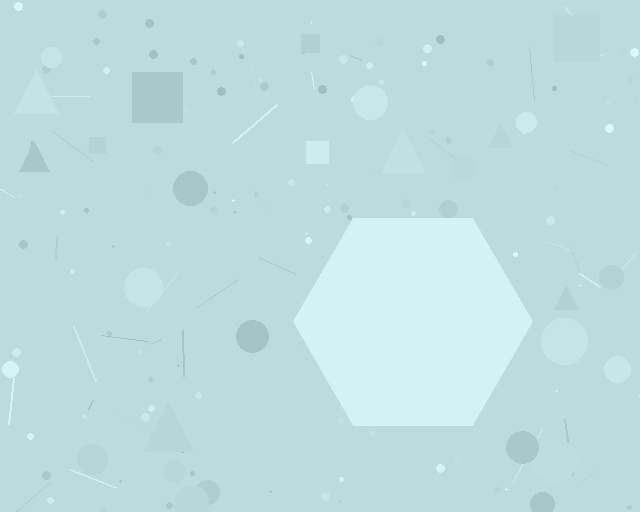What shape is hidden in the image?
A hexagon is hidden in the image.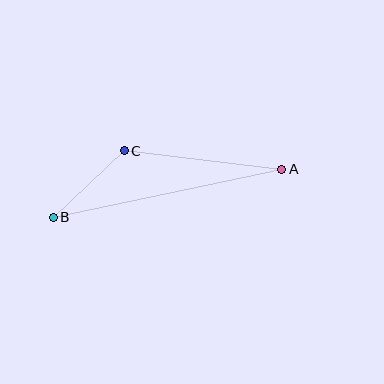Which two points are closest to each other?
Points B and C are closest to each other.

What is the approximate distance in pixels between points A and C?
The distance between A and C is approximately 159 pixels.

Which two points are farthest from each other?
Points A and B are farthest from each other.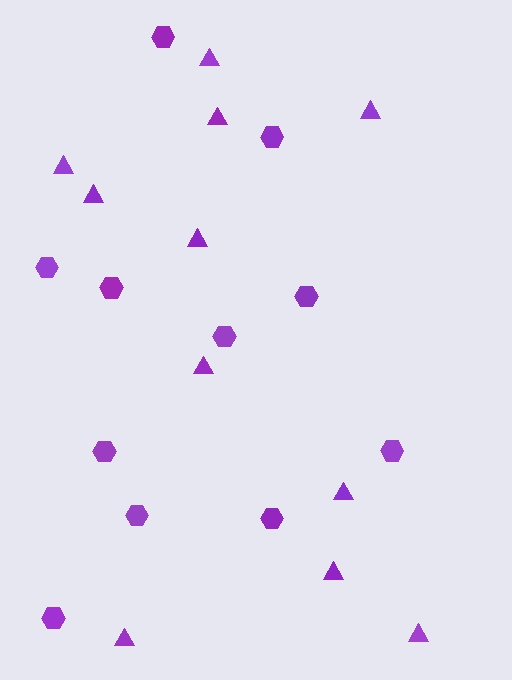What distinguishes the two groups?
There are 2 groups: one group of hexagons (11) and one group of triangles (11).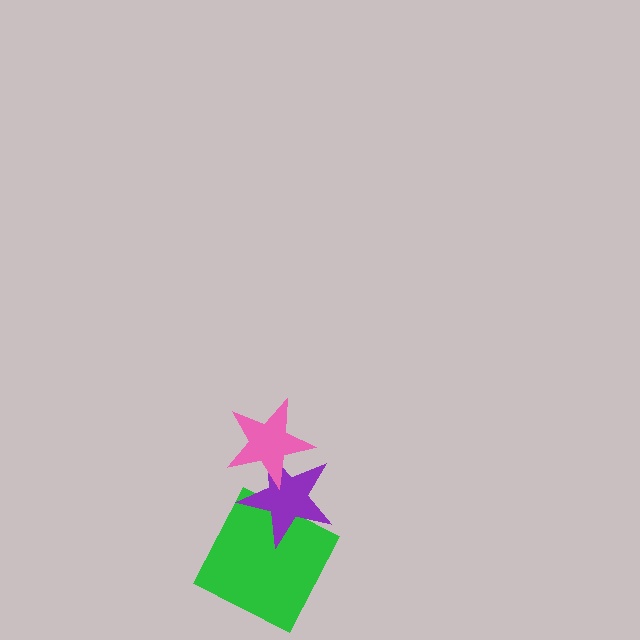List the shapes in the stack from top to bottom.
From top to bottom: the pink star, the purple star, the green square.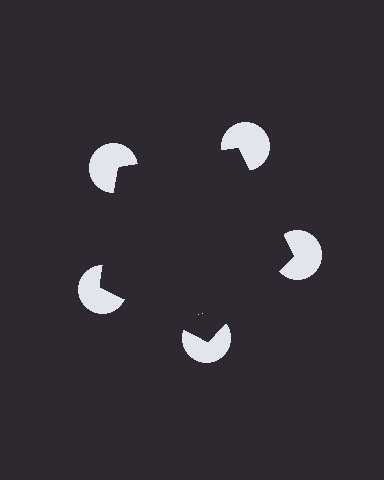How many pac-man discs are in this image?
There are 5 — one at each vertex of the illusory pentagon.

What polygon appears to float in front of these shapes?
An illusory pentagon — its edges are inferred from the aligned wedge cuts in the pac-man discs, not physically drawn.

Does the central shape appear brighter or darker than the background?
It typically appears slightly darker than the background, even though no actual brightness change is drawn.